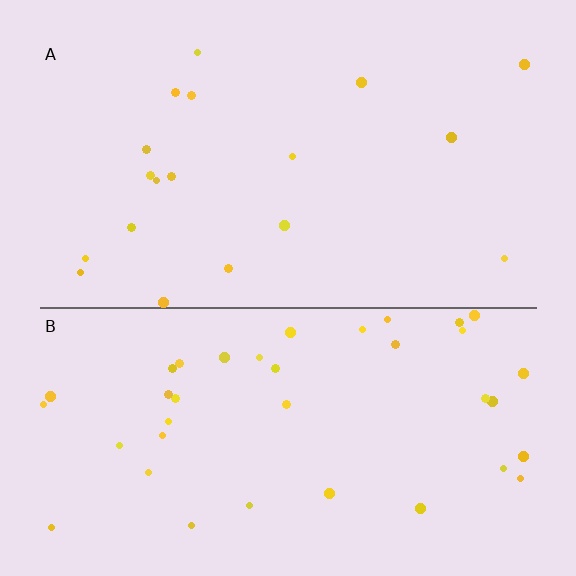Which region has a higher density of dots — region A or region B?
B (the bottom).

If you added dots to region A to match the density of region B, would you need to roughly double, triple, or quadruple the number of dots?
Approximately double.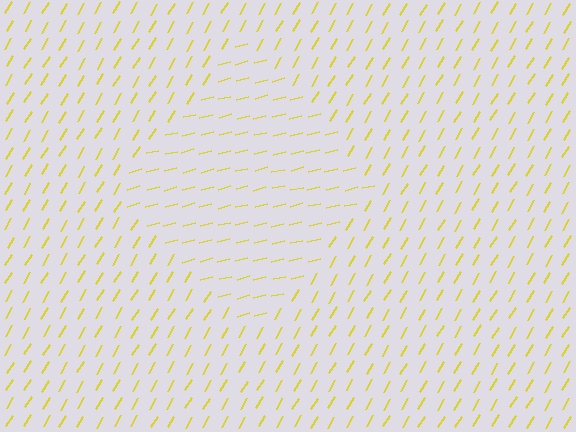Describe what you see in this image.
The image is filled with small yellow line segments. A diamond region in the image has lines oriented differently from the surrounding lines, creating a visible texture boundary.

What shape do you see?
I see a diamond.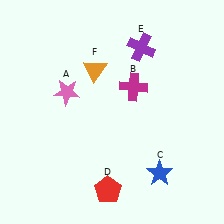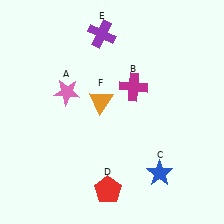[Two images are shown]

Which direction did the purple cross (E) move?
The purple cross (E) moved left.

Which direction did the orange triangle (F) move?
The orange triangle (F) moved down.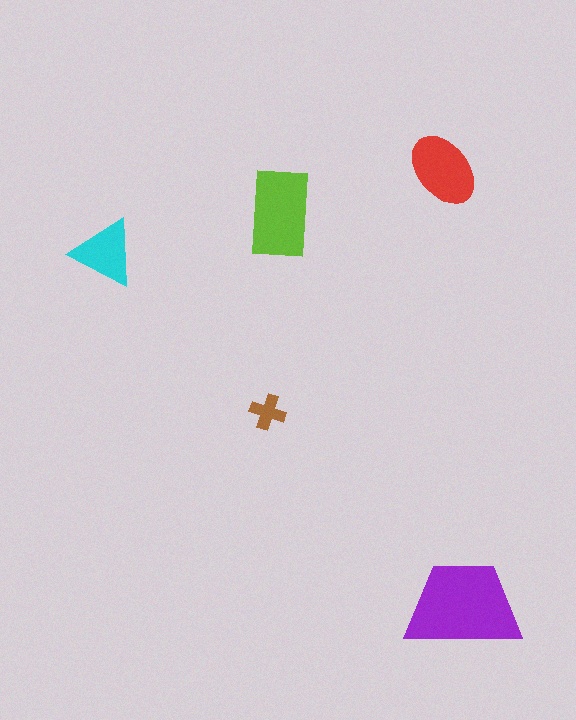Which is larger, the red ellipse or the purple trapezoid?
The purple trapezoid.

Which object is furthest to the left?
The cyan triangle is leftmost.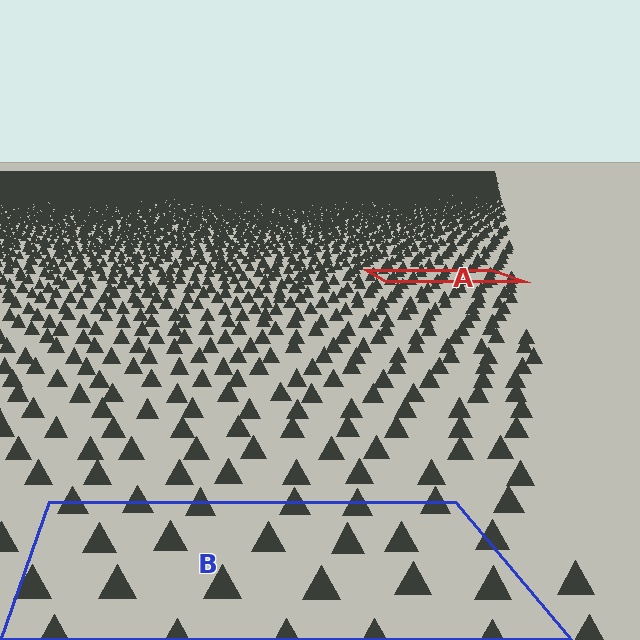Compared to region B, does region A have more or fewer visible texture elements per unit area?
Region A has more texture elements per unit area — they are packed more densely because it is farther away.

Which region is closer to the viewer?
Region B is closer. The texture elements there are larger and more spread out.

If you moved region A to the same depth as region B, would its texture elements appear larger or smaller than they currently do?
They would appear larger. At a closer depth, the same texture elements are projected at a bigger on-screen size.